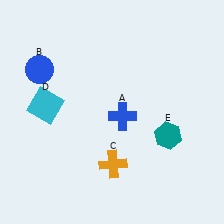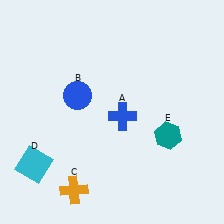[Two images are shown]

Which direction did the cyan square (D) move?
The cyan square (D) moved down.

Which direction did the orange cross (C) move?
The orange cross (C) moved left.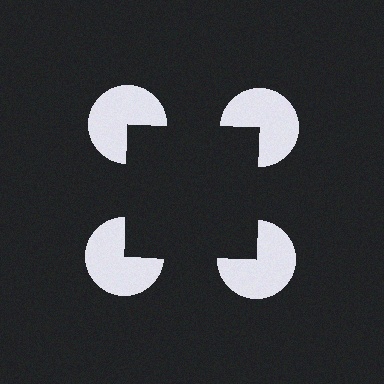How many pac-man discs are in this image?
There are 4 — one at each vertex of the illusory square.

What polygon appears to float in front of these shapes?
An illusory square — its edges are inferred from the aligned wedge cuts in the pac-man discs, not physically drawn.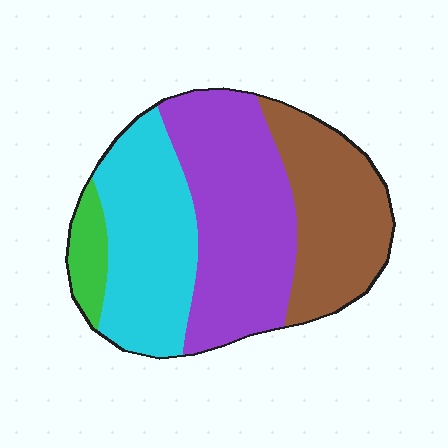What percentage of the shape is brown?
Brown takes up between a sixth and a third of the shape.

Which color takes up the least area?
Green, at roughly 5%.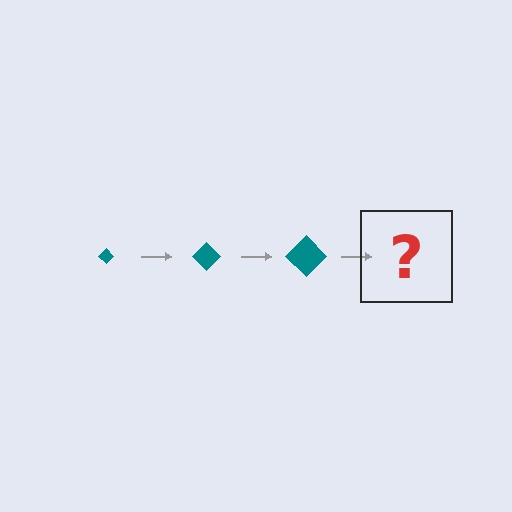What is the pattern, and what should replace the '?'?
The pattern is that the diamond gets progressively larger each step. The '?' should be a teal diamond, larger than the previous one.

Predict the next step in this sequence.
The next step is a teal diamond, larger than the previous one.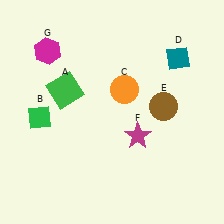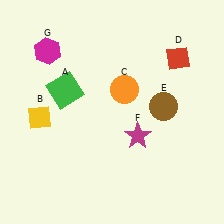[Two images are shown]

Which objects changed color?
B changed from green to yellow. D changed from teal to red.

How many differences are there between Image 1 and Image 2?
There are 2 differences between the two images.